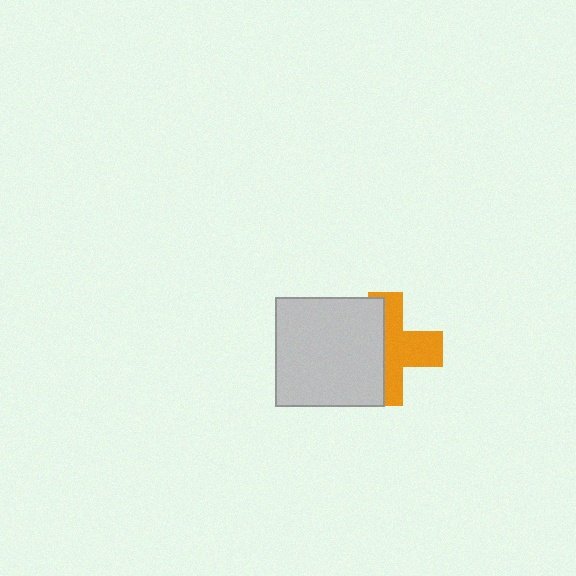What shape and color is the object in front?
The object in front is a light gray square.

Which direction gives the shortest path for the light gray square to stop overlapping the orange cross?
Moving left gives the shortest separation.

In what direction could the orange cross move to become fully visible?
The orange cross could move right. That would shift it out from behind the light gray square entirely.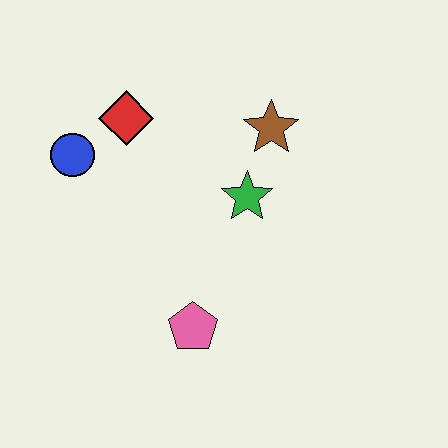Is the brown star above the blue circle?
Yes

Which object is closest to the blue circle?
The red diamond is closest to the blue circle.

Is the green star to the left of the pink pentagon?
No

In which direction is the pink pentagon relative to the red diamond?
The pink pentagon is below the red diamond.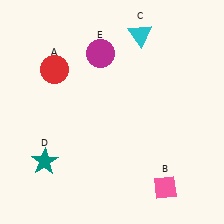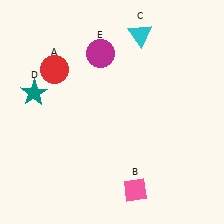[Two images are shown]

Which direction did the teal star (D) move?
The teal star (D) moved up.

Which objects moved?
The objects that moved are: the pink diamond (B), the teal star (D).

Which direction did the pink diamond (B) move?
The pink diamond (B) moved left.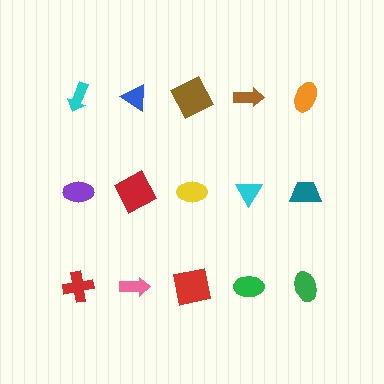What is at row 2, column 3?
A yellow ellipse.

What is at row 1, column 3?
A brown square.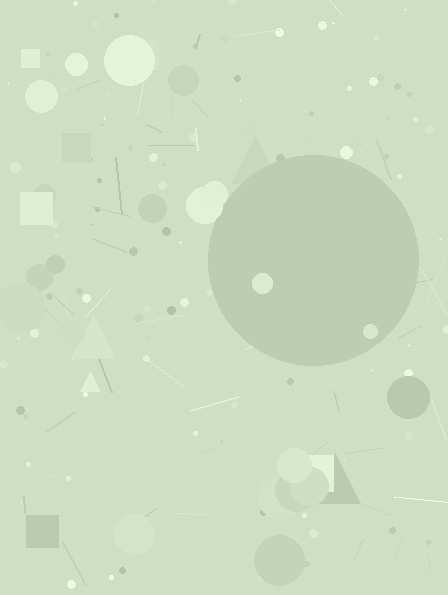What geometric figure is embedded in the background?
A circle is embedded in the background.